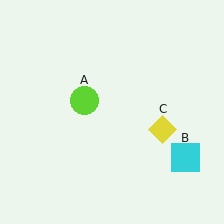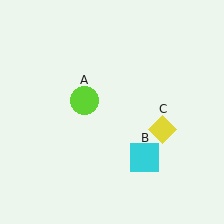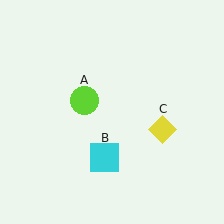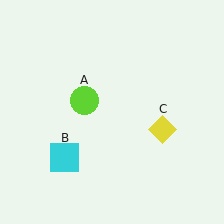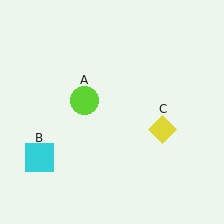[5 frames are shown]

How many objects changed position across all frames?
1 object changed position: cyan square (object B).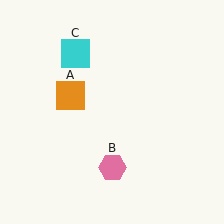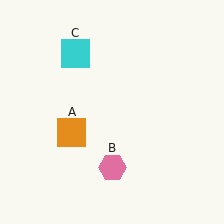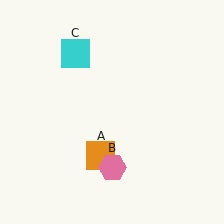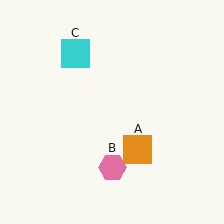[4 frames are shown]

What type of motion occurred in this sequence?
The orange square (object A) rotated counterclockwise around the center of the scene.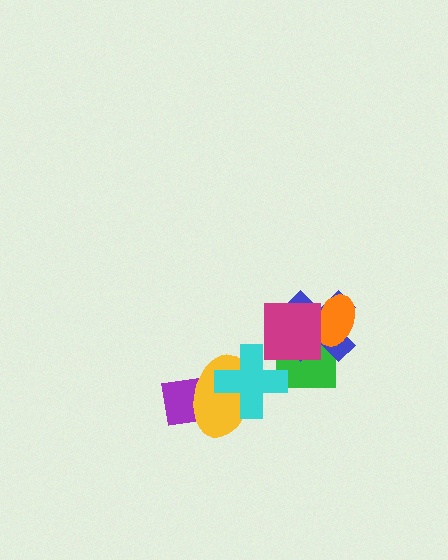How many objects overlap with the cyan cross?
2 objects overlap with the cyan cross.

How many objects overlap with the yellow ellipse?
2 objects overlap with the yellow ellipse.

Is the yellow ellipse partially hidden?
Yes, it is partially covered by another shape.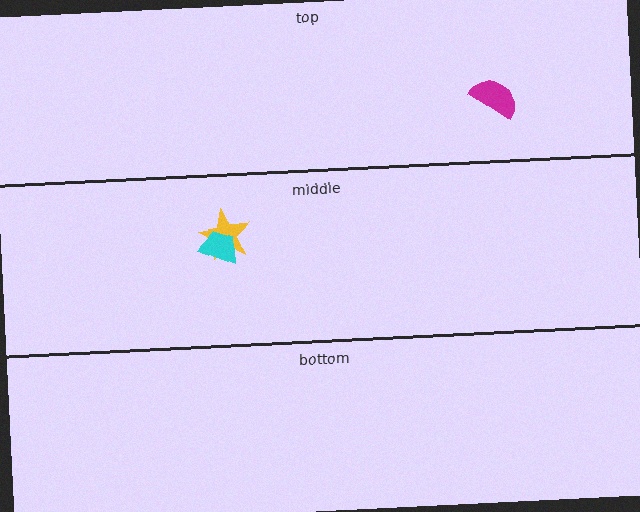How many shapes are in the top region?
1.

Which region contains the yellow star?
The middle region.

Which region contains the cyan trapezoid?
The middle region.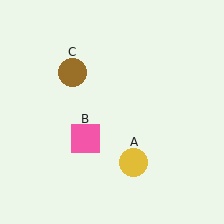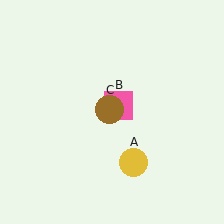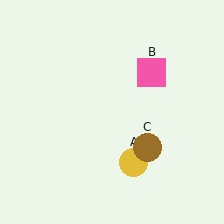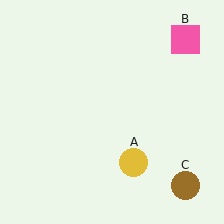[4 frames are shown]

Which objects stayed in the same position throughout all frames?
Yellow circle (object A) remained stationary.